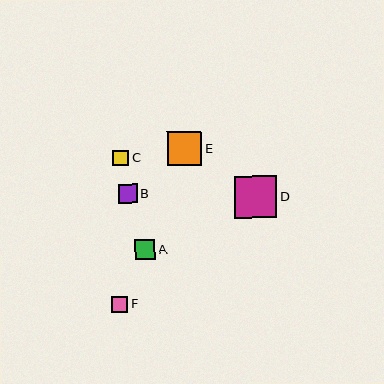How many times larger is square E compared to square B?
Square E is approximately 1.8 times the size of square B.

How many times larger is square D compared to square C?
Square D is approximately 2.7 times the size of square C.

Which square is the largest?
Square D is the largest with a size of approximately 42 pixels.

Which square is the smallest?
Square C is the smallest with a size of approximately 16 pixels.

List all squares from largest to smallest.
From largest to smallest: D, E, A, B, F, C.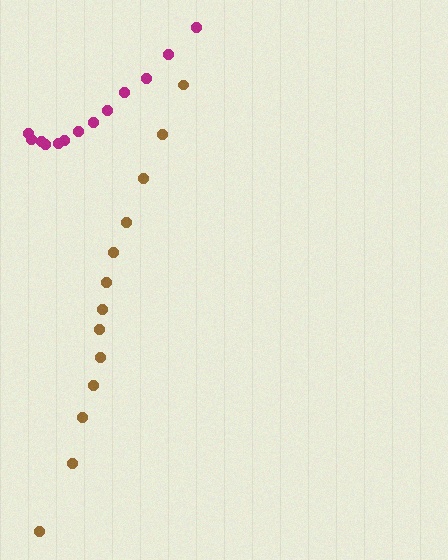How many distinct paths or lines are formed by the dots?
There are 2 distinct paths.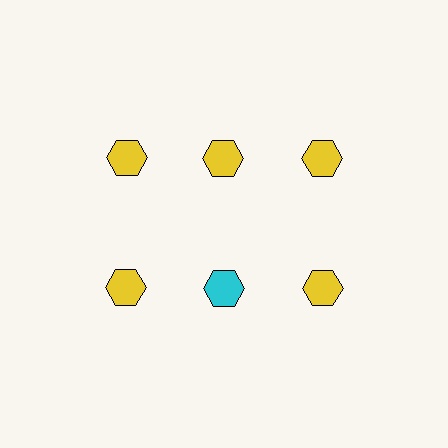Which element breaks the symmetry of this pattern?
The cyan hexagon in the second row, second from left column breaks the symmetry. All other shapes are yellow hexagons.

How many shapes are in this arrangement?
There are 6 shapes arranged in a grid pattern.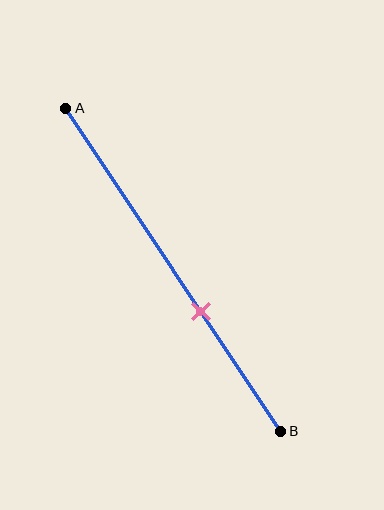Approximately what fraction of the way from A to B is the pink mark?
The pink mark is approximately 65% of the way from A to B.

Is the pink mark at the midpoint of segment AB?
No, the mark is at about 65% from A, not at the 50% midpoint.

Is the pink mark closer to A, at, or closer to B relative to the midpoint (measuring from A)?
The pink mark is closer to point B than the midpoint of segment AB.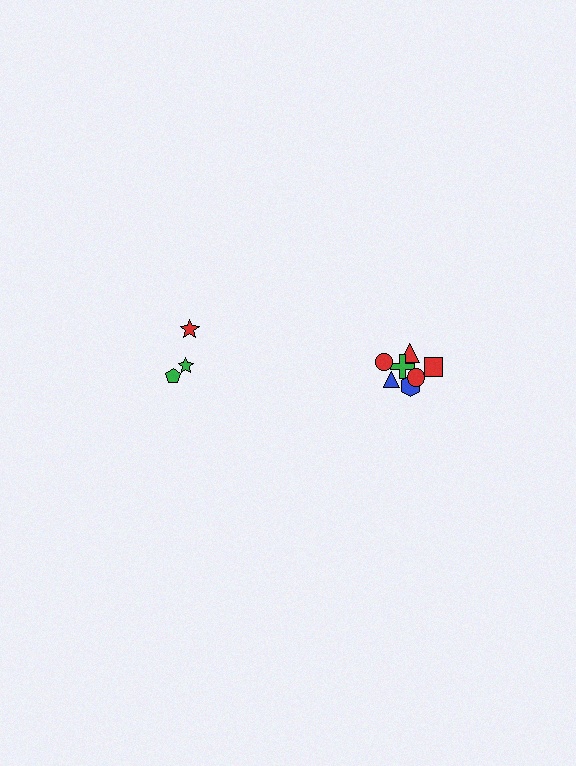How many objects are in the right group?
There are 7 objects.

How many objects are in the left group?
There are 3 objects.